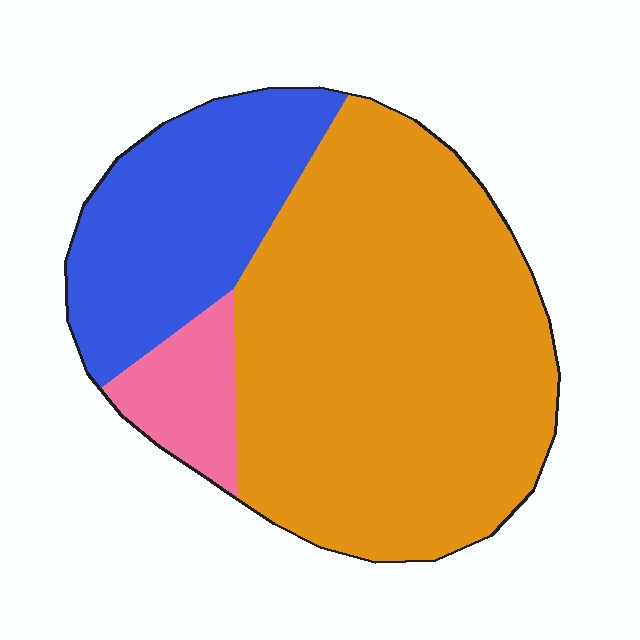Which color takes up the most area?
Orange, at roughly 65%.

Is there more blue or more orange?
Orange.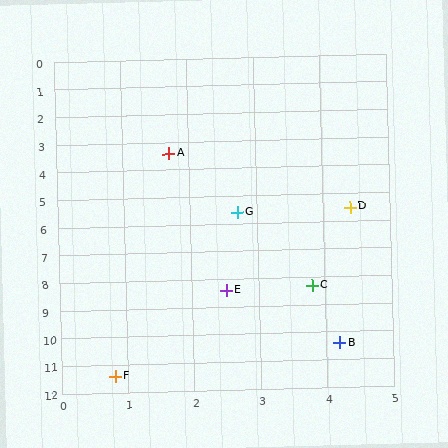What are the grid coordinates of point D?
Point D is at approximately (4.4, 5.5).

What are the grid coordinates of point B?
Point B is at approximately (4.2, 10.4).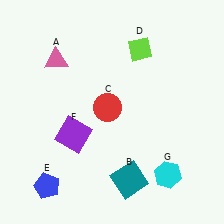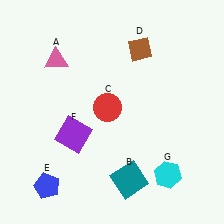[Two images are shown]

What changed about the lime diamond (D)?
In Image 1, D is lime. In Image 2, it changed to brown.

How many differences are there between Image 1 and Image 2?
There is 1 difference between the two images.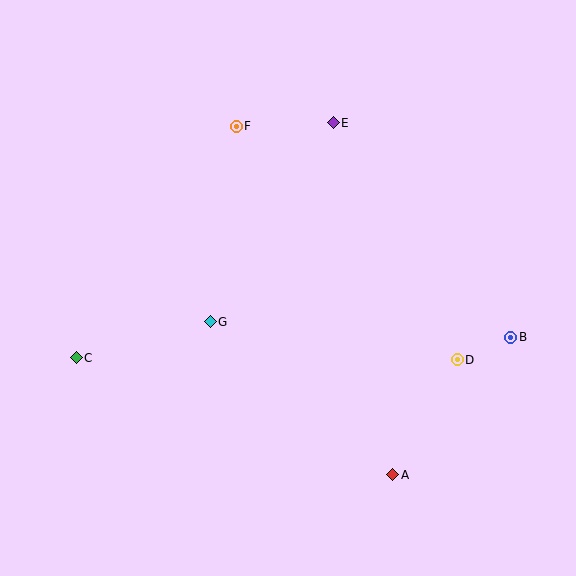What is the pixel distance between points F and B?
The distance between F and B is 346 pixels.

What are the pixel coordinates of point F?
Point F is at (236, 126).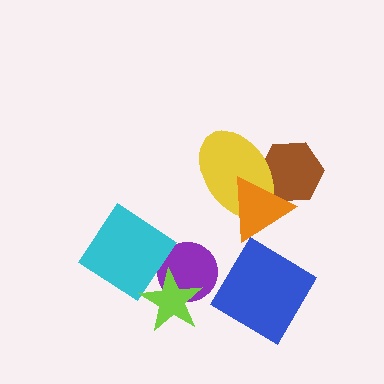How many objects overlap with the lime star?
1 object overlaps with the lime star.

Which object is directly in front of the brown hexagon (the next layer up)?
The yellow ellipse is directly in front of the brown hexagon.